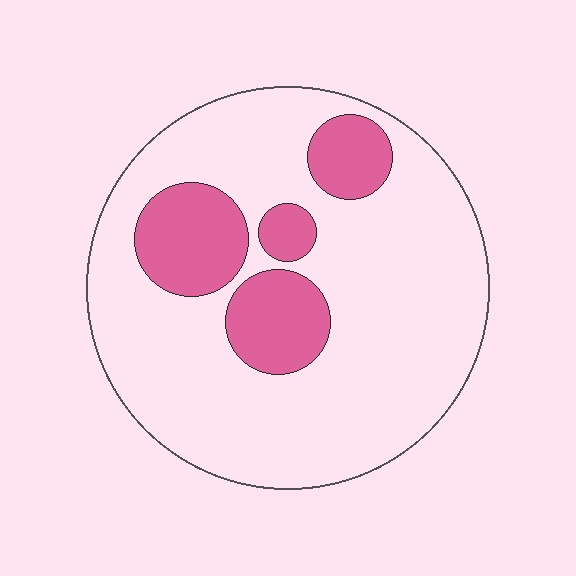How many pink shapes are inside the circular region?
4.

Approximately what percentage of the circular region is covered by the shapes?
Approximately 20%.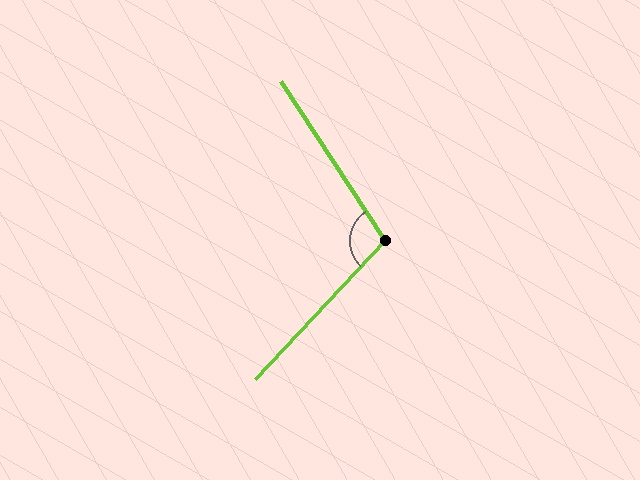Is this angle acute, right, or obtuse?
It is obtuse.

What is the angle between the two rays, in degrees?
Approximately 104 degrees.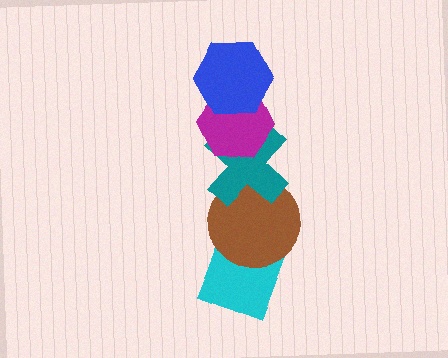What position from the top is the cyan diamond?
The cyan diamond is 5th from the top.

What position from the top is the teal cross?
The teal cross is 3rd from the top.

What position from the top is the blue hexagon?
The blue hexagon is 1st from the top.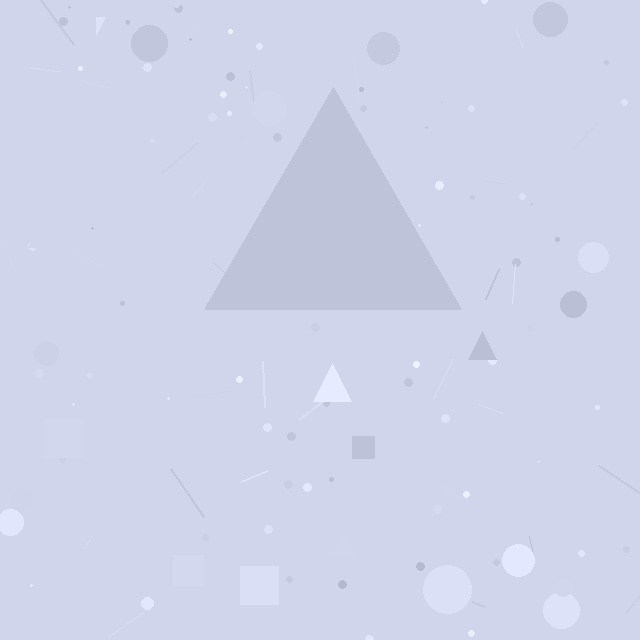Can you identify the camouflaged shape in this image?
The camouflaged shape is a triangle.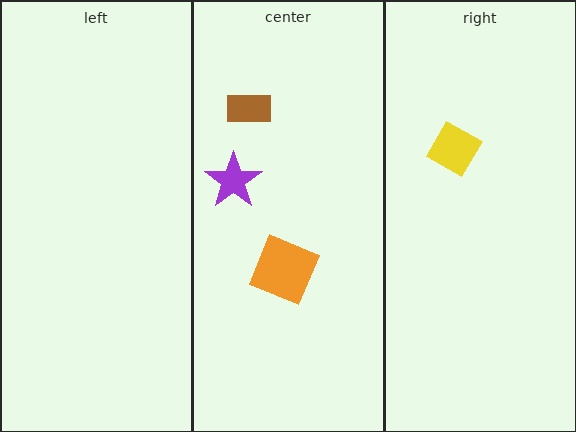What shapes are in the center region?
The brown rectangle, the purple star, the orange square.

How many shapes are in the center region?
3.